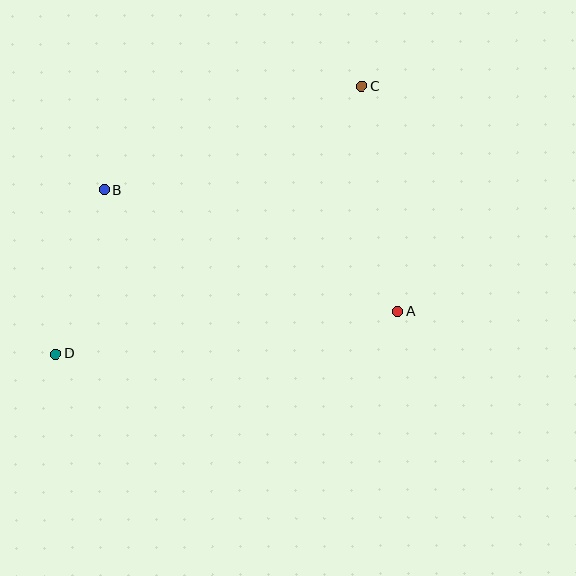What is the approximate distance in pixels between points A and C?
The distance between A and C is approximately 228 pixels.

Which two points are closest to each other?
Points B and D are closest to each other.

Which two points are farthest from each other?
Points C and D are farthest from each other.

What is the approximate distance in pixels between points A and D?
The distance between A and D is approximately 344 pixels.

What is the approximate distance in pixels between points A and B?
The distance between A and B is approximately 318 pixels.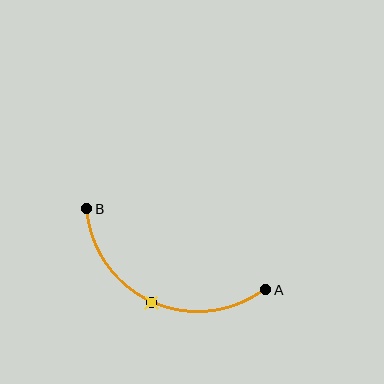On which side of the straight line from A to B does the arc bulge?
The arc bulges below the straight line connecting A and B.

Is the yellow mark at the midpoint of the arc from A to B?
Yes. The yellow mark lies on the arc at equal arc-length from both A and B — it is the arc midpoint.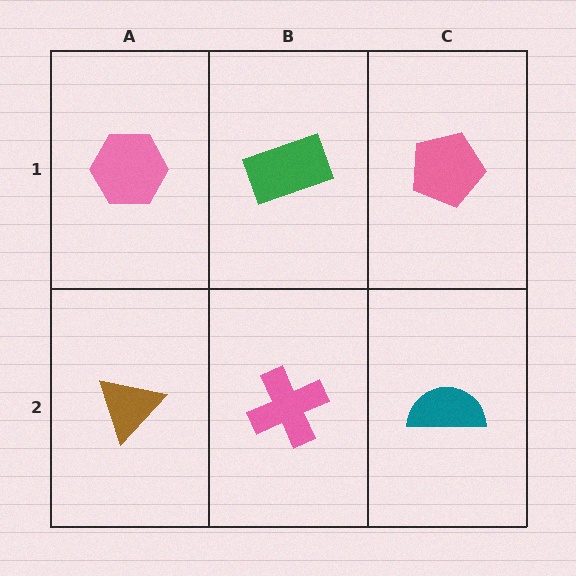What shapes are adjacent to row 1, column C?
A teal semicircle (row 2, column C), a green rectangle (row 1, column B).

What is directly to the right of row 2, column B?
A teal semicircle.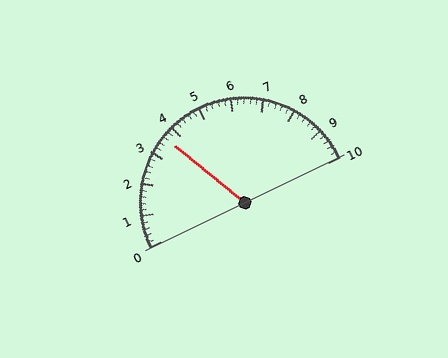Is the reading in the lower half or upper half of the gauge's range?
The reading is in the lower half of the range (0 to 10).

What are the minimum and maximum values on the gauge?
The gauge ranges from 0 to 10.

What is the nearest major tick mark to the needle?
The nearest major tick mark is 4.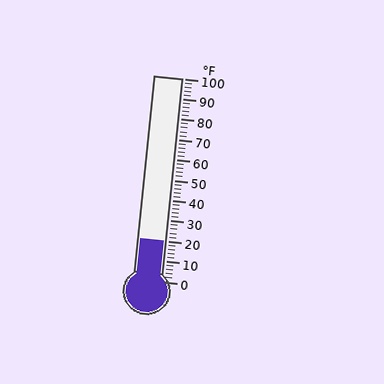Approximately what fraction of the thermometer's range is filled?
The thermometer is filled to approximately 20% of its range.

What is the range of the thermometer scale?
The thermometer scale ranges from 0°F to 100°F.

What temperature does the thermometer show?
The thermometer shows approximately 20°F.